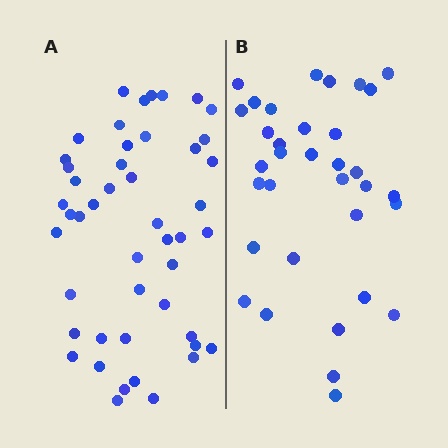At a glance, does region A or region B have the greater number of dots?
Region A (the left region) has more dots.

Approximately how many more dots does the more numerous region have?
Region A has approximately 15 more dots than region B.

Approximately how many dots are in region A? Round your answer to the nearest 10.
About 50 dots. (The exact count is 47, which rounds to 50.)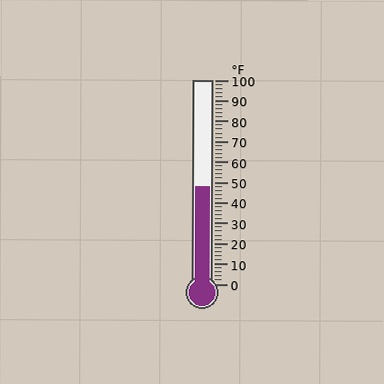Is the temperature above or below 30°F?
The temperature is above 30°F.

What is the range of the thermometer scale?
The thermometer scale ranges from 0°F to 100°F.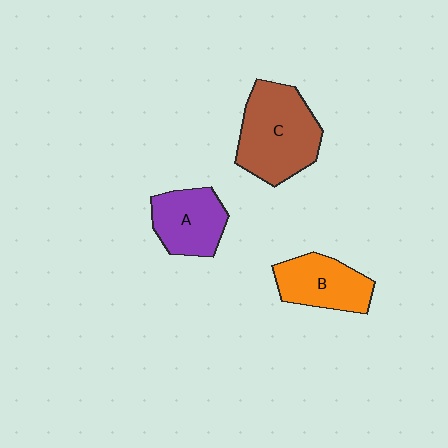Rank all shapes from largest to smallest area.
From largest to smallest: C (brown), B (orange), A (purple).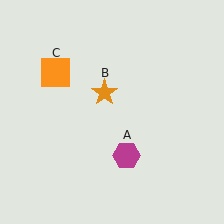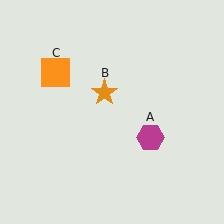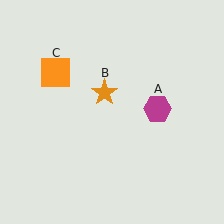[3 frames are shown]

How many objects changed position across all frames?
1 object changed position: magenta hexagon (object A).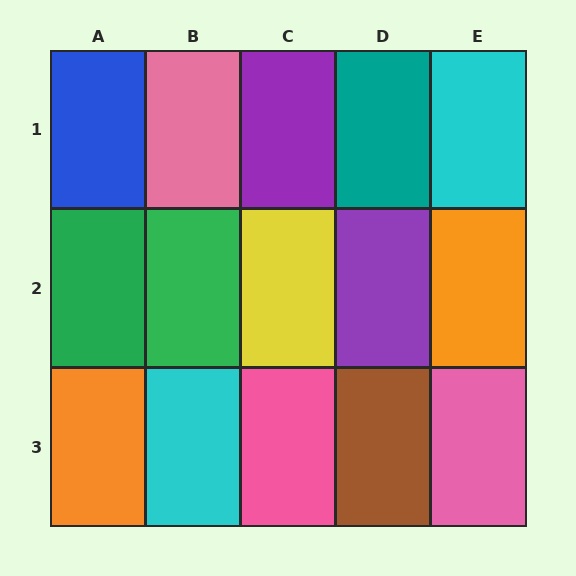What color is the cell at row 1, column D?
Teal.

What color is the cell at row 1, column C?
Purple.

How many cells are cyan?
2 cells are cyan.